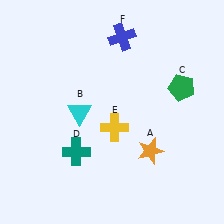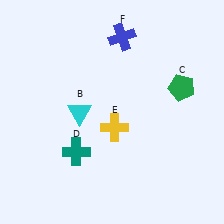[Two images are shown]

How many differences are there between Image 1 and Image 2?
There is 1 difference between the two images.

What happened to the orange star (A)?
The orange star (A) was removed in Image 2. It was in the bottom-right area of Image 1.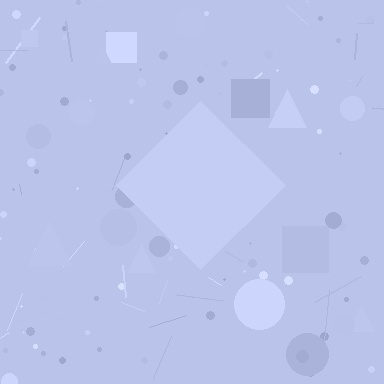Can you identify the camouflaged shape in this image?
The camouflaged shape is a diamond.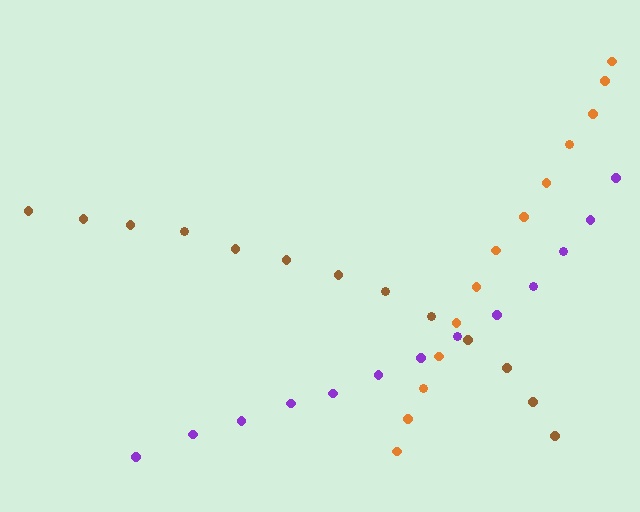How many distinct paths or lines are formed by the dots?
There are 3 distinct paths.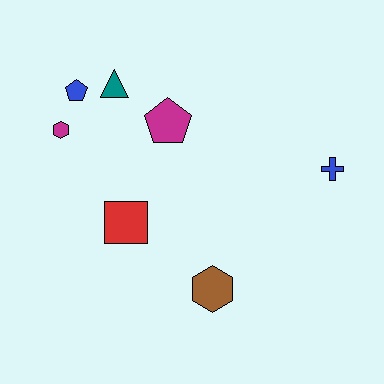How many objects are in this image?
There are 7 objects.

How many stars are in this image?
There are no stars.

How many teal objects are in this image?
There is 1 teal object.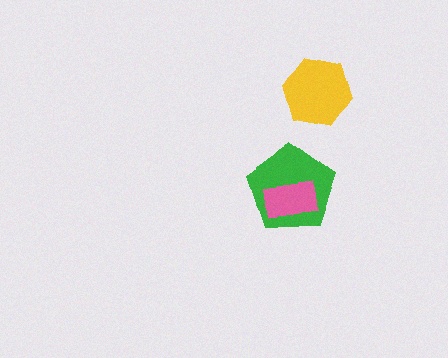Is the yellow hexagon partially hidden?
No, no other shape covers it.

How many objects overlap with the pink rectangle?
1 object overlaps with the pink rectangle.